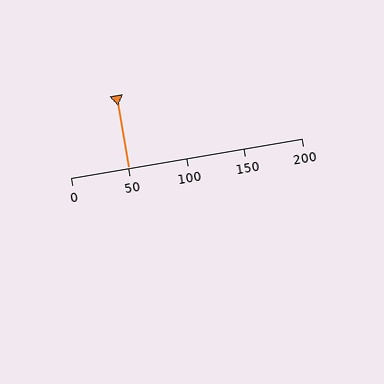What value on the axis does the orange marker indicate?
The marker indicates approximately 50.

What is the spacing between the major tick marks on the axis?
The major ticks are spaced 50 apart.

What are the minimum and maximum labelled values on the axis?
The axis runs from 0 to 200.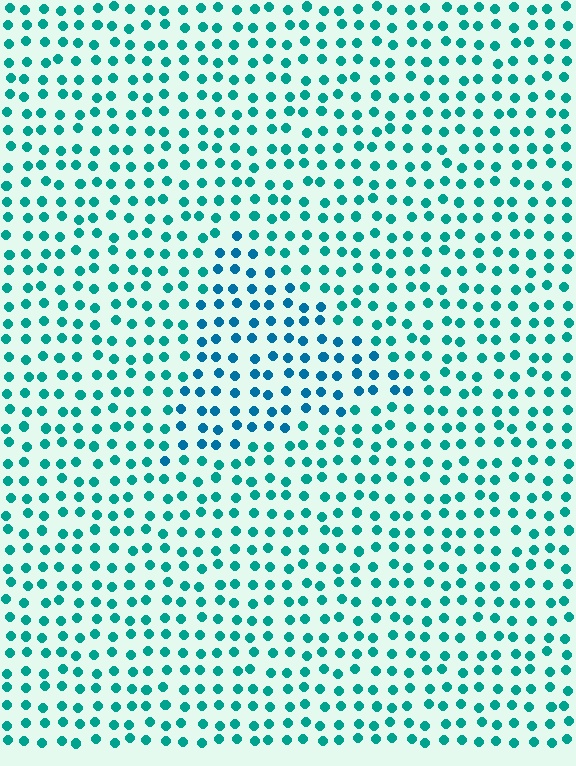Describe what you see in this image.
The image is filled with small teal elements in a uniform arrangement. A triangle-shaped region is visible where the elements are tinted to a slightly different hue, forming a subtle color boundary.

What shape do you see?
I see a triangle.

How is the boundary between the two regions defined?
The boundary is defined purely by a slight shift in hue (about 26 degrees). Spacing, size, and orientation are identical on both sides.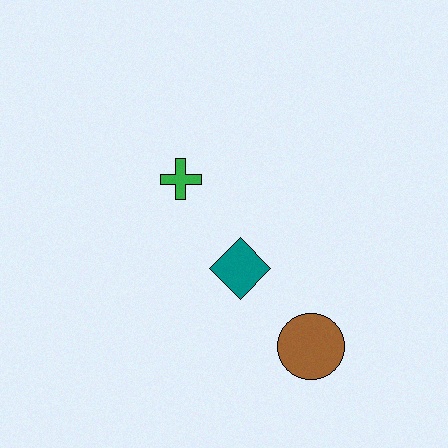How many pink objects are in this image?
There are no pink objects.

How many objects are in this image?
There are 3 objects.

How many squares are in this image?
There are no squares.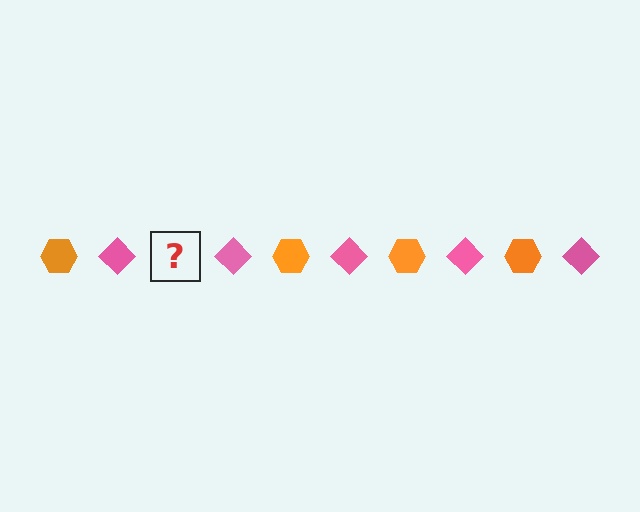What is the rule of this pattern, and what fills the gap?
The rule is that the pattern alternates between orange hexagon and pink diamond. The gap should be filled with an orange hexagon.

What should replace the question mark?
The question mark should be replaced with an orange hexagon.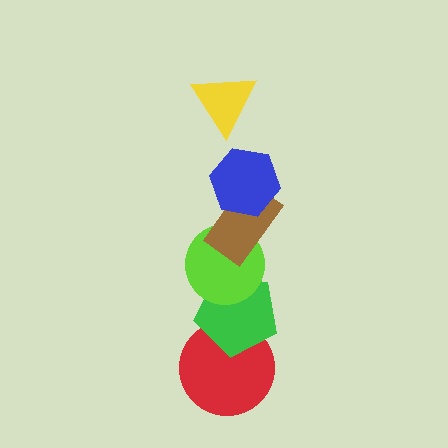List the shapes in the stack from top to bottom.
From top to bottom: the yellow triangle, the blue hexagon, the brown rectangle, the lime circle, the green pentagon, the red circle.